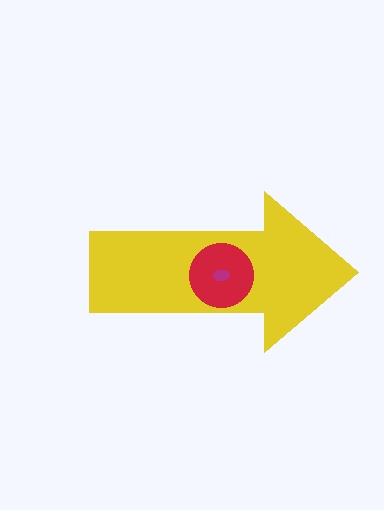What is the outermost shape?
The yellow arrow.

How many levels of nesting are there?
3.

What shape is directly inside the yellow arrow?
The red circle.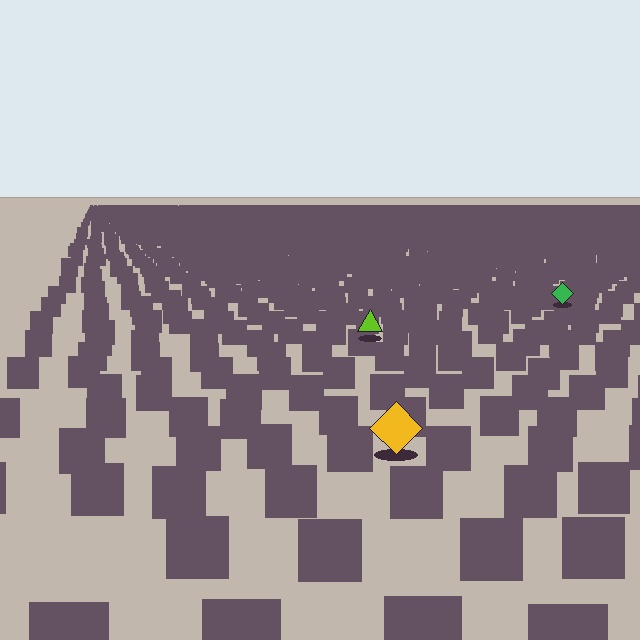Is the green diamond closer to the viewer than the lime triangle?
No. The lime triangle is closer — you can tell from the texture gradient: the ground texture is coarser near it.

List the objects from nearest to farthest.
From nearest to farthest: the yellow diamond, the lime triangle, the green diamond.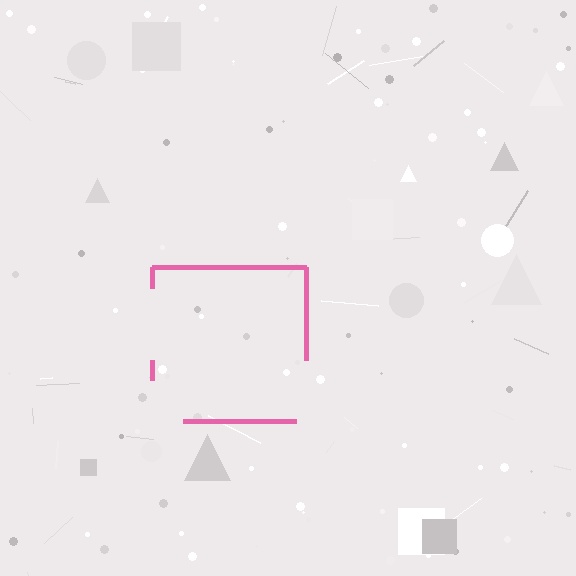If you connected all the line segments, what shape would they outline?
They would outline a square.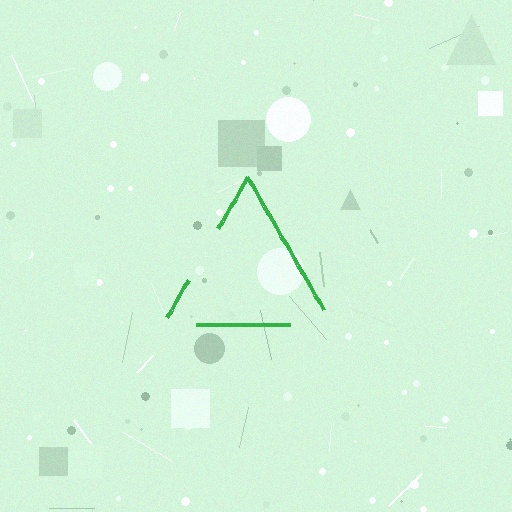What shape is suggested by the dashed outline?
The dashed outline suggests a triangle.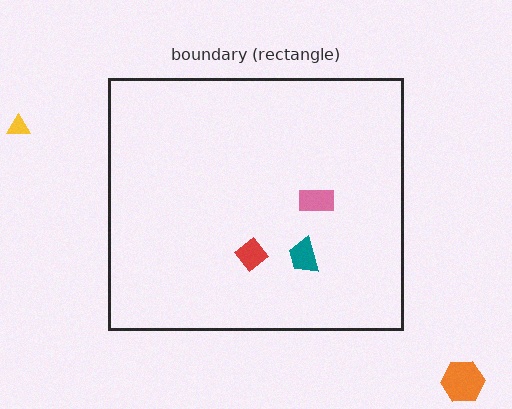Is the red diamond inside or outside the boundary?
Inside.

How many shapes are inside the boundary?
3 inside, 2 outside.